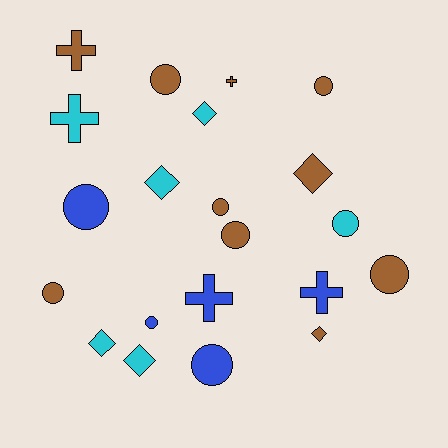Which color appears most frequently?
Brown, with 10 objects.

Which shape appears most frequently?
Circle, with 10 objects.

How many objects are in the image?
There are 21 objects.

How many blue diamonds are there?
There are no blue diamonds.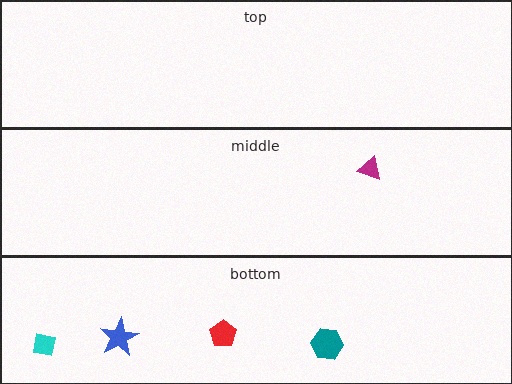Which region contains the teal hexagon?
The bottom region.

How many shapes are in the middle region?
1.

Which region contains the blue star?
The bottom region.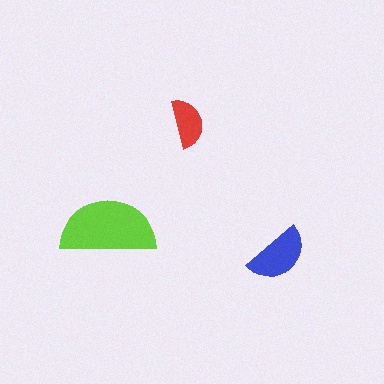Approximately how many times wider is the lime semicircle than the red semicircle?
About 2 times wider.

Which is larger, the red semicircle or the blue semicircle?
The blue one.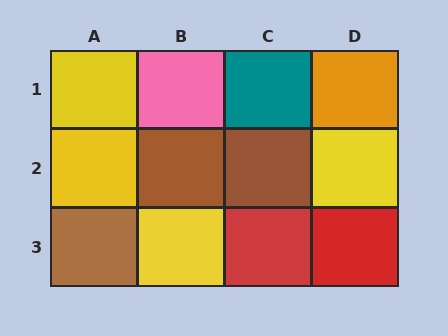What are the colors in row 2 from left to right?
Yellow, brown, brown, yellow.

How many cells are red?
2 cells are red.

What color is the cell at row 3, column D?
Red.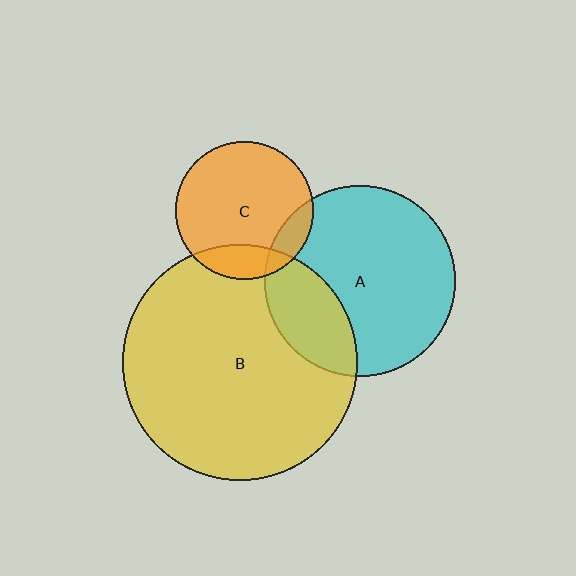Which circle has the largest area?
Circle B (yellow).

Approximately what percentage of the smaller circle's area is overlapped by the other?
Approximately 10%.